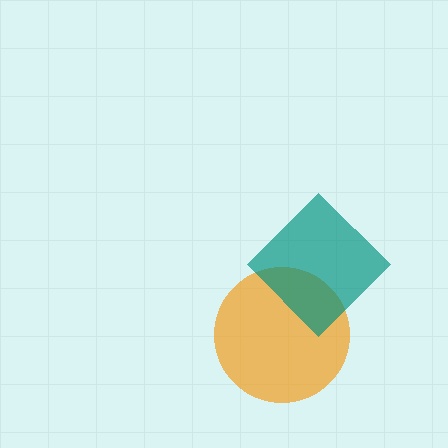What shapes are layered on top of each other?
The layered shapes are: an orange circle, a teal diamond.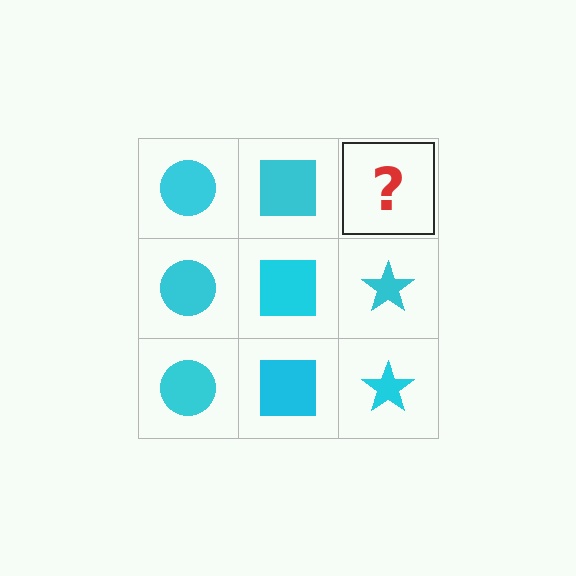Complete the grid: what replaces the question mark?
The question mark should be replaced with a cyan star.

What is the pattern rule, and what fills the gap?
The rule is that each column has a consistent shape. The gap should be filled with a cyan star.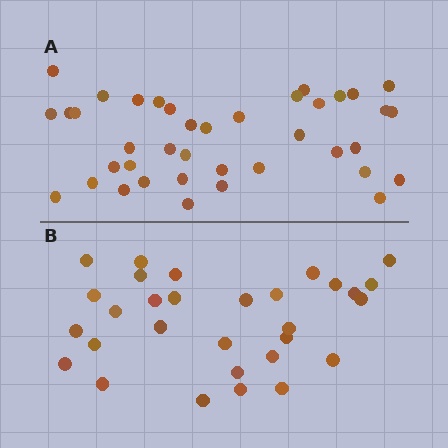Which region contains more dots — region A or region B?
Region A (the top region) has more dots.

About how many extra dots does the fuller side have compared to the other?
Region A has roughly 8 or so more dots than region B.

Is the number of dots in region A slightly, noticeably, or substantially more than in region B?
Region A has noticeably more, but not dramatically so. The ratio is roughly 1.3 to 1.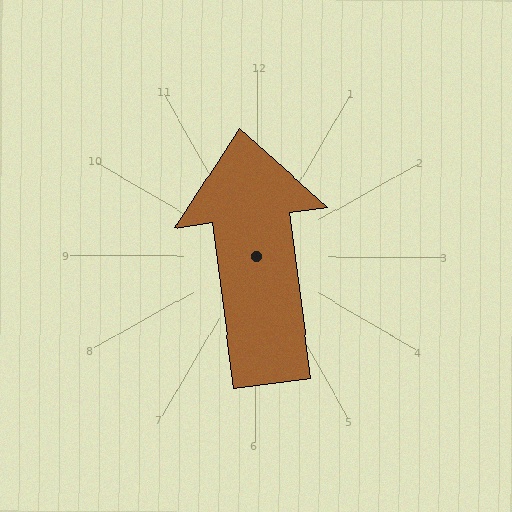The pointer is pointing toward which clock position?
Roughly 12 o'clock.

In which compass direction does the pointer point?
North.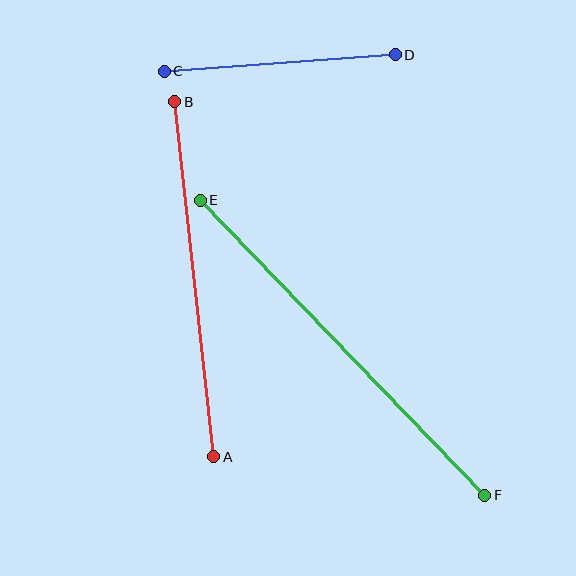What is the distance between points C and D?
The distance is approximately 232 pixels.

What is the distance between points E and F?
The distance is approximately 410 pixels.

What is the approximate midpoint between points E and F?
The midpoint is at approximately (342, 348) pixels.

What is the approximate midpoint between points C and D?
The midpoint is at approximately (280, 63) pixels.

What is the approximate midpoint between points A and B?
The midpoint is at approximately (194, 279) pixels.